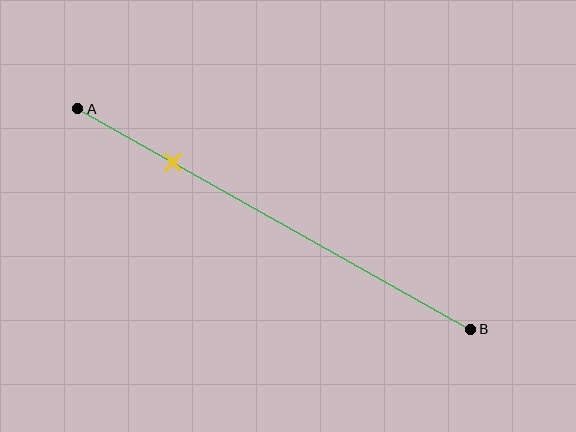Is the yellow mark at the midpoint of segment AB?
No, the mark is at about 25% from A, not at the 50% midpoint.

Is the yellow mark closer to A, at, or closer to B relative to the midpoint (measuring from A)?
The yellow mark is closer to point A than the midpoint of segment AB.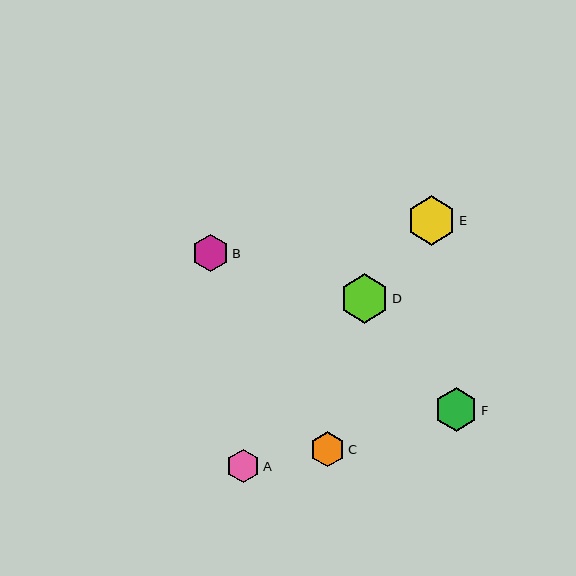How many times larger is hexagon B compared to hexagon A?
Hexagon B is approximately 1.1 times the size of hexagon A.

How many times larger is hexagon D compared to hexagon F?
Hexagon D is approximately 1.1 times the size of hexagon F.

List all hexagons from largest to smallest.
From largest to smallest: D, E, F, B, C, A.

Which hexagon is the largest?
Hexagon D is the largest with a size of approximately 49 pixels.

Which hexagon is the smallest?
Hexagon A is the smallest with a size of approximately 33 pixels.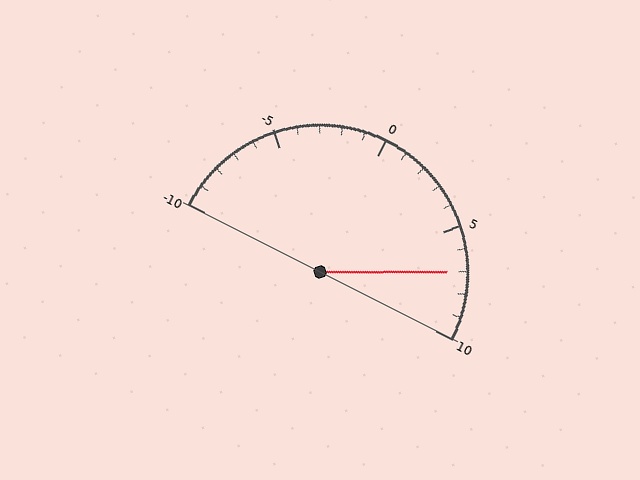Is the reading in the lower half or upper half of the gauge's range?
The reading is in the upper half of the range (-10 to 10).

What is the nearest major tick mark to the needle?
The nearest major tick mark is 5.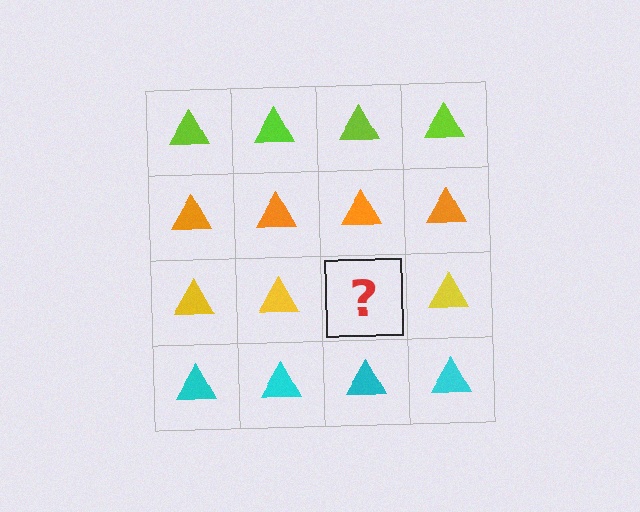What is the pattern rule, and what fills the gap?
The rule is that each row has a consistent color. The gap should be filled with a yellow triangle.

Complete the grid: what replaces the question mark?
The question mark should be replaced with a yellow triangle.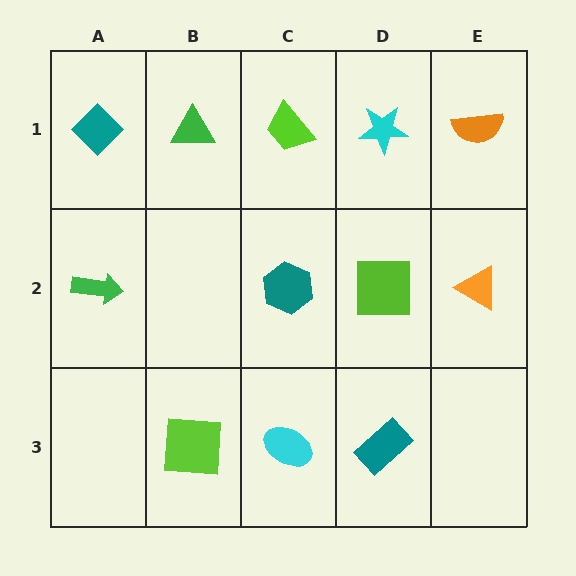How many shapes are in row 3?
3 shapes.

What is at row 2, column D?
A lime square.